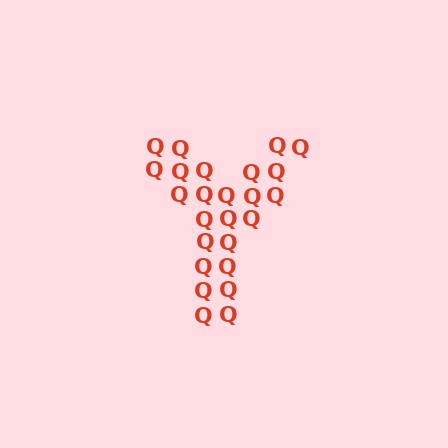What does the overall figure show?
The overall figure shows the letter Y.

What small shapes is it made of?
It is made of small letter Q's.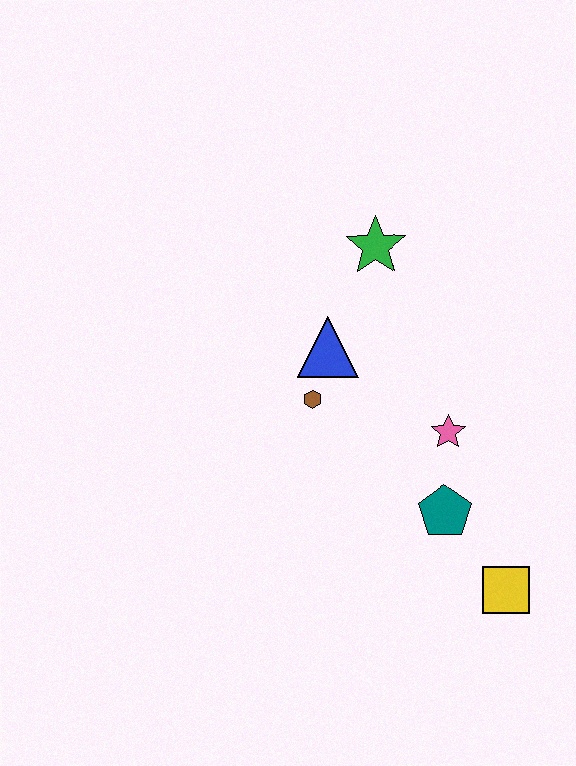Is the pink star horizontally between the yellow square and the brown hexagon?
Yes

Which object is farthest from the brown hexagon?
The yellow square is farthest from the brown hexagon.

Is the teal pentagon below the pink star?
Yes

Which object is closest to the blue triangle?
The brown hexagon is closest to the blue triangle.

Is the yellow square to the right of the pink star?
Yes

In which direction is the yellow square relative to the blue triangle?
The yellow square is below the blue triangle.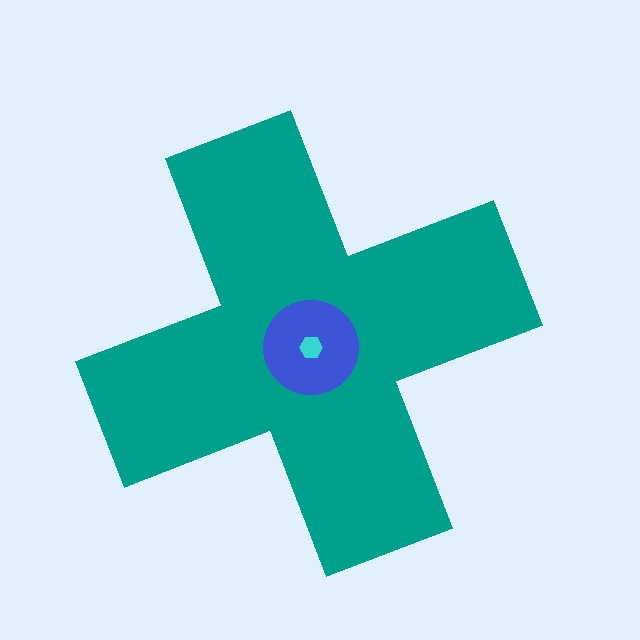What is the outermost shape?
The teal cross.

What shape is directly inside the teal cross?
The blue circle.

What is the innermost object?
The cyan hexagon.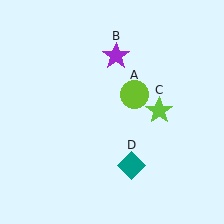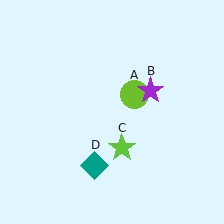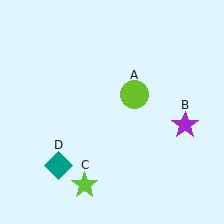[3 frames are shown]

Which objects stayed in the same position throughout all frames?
Lime circle (object A) remained stationary.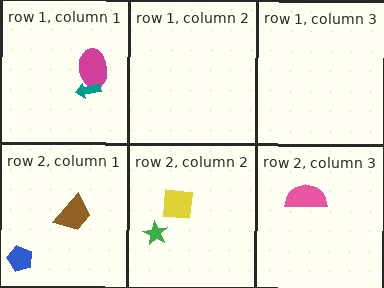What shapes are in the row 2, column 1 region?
The blue pentagon, the brown trapezoid.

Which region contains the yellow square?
The row 2, column 2 region.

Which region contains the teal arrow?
The row 1, column 1 region.